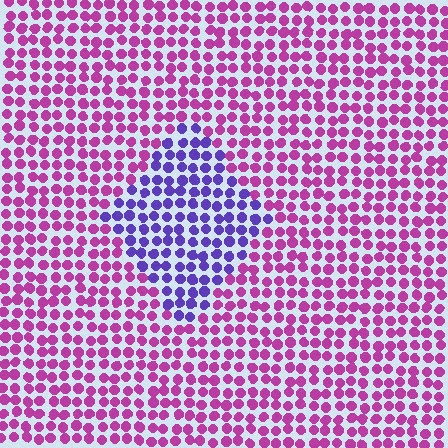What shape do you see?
I see a diamond.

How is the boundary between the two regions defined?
The boundary is defined purely by a slight shift in hue (about 55 degrees). Spacing, size, and orientation are identical on both sides.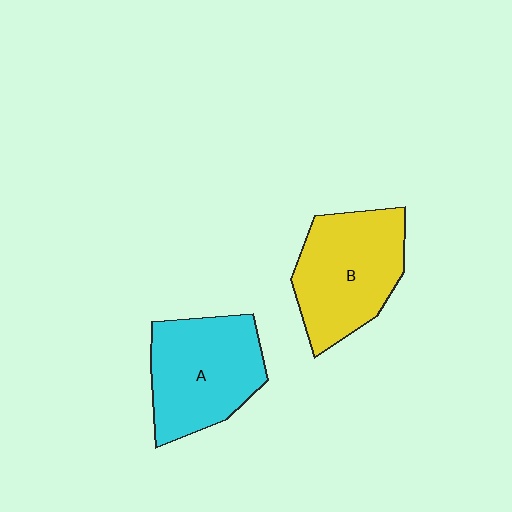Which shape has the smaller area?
Shape A (cyan).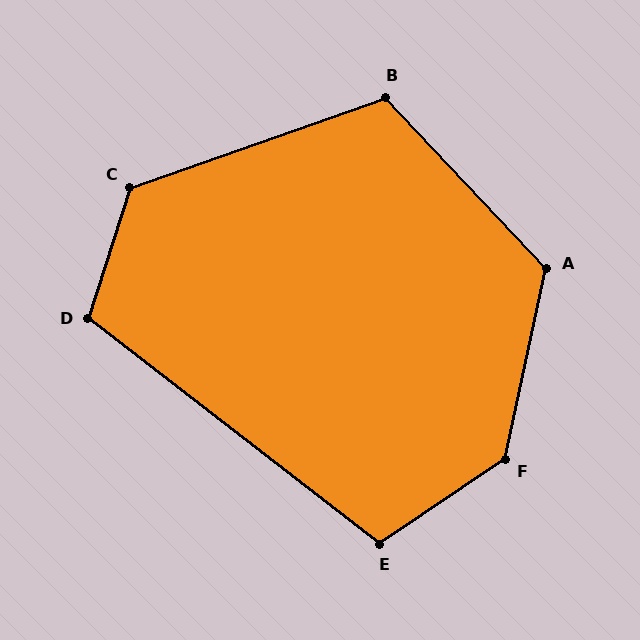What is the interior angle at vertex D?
Approximately 110 degrees (obtuse).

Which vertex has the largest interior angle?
F, at approximately 136 degrees.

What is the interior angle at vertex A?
Approximately 125 degrees (obtuse).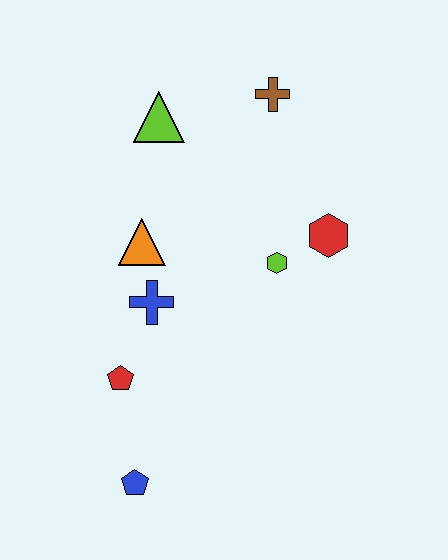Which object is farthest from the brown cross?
The blue pentagon is farthest from the brown cross.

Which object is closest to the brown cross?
The lime triangle is closest to the brown cross.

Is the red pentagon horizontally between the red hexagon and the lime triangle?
No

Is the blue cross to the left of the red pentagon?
No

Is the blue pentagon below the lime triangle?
Yes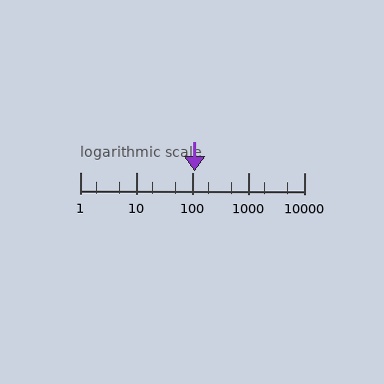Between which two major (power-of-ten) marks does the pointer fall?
The pointer is between 100 and 1000.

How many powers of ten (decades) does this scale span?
The scale spans 4 decades, from 1 to 10000.